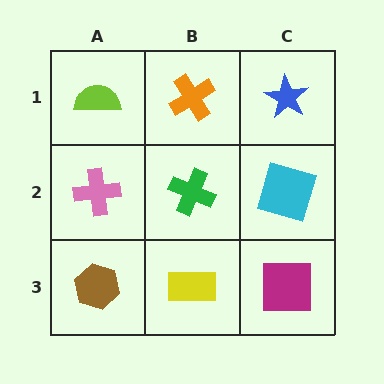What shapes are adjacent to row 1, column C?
A cyan square (row 2, column C), an orange cross (row 1, column B).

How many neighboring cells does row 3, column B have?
3.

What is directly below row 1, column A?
A pink cross.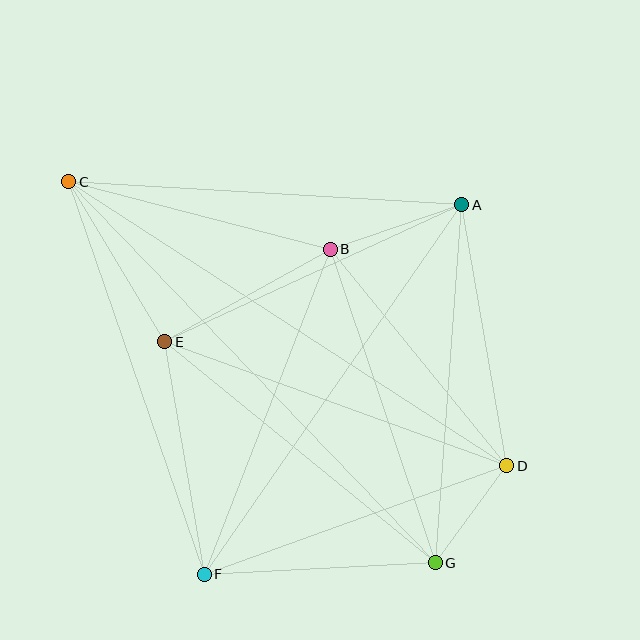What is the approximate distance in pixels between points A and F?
The distance between A and F is approximately 450 pixels.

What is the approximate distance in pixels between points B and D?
The distance between B and D is approximately 279 pixels.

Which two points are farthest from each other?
Points C and G are farthest from each other.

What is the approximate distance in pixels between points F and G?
The distance between F and G is approximately 231 pixels.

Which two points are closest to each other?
Points D and G are closest to each other.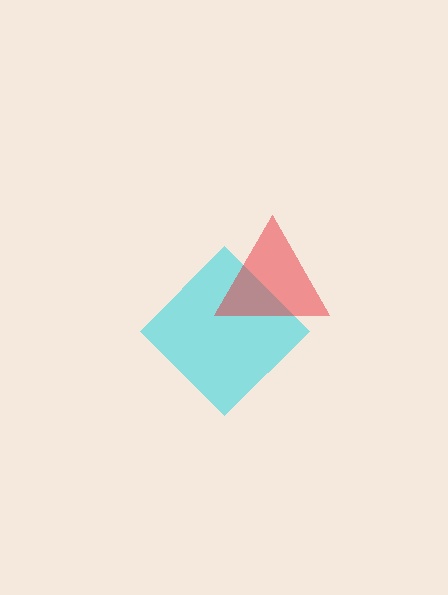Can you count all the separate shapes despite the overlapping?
Yes, there are 2 separate shapes.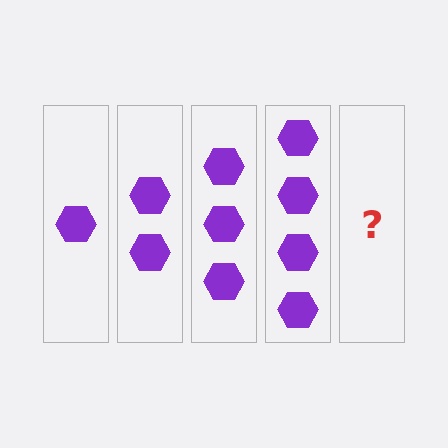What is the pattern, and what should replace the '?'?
The pattern is that each step adds one more hexagon. The '?' should be 5 hexagons.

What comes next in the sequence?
The next element should be 5 hexagons.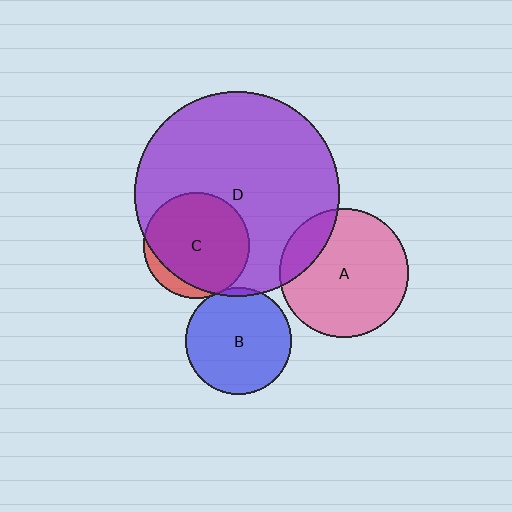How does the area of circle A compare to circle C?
Approximately 1.5 times.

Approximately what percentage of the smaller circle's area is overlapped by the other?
Approximately 90%.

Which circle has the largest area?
Circle D (purple).